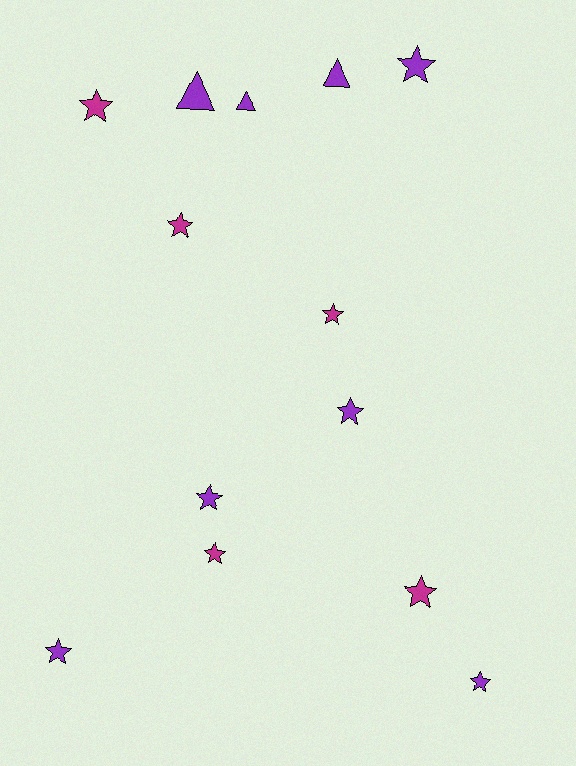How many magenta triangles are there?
There are no magenta triangles.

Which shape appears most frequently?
Star, with 10 objects.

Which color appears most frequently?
Purple, with 8 objects.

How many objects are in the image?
There are 13 objects.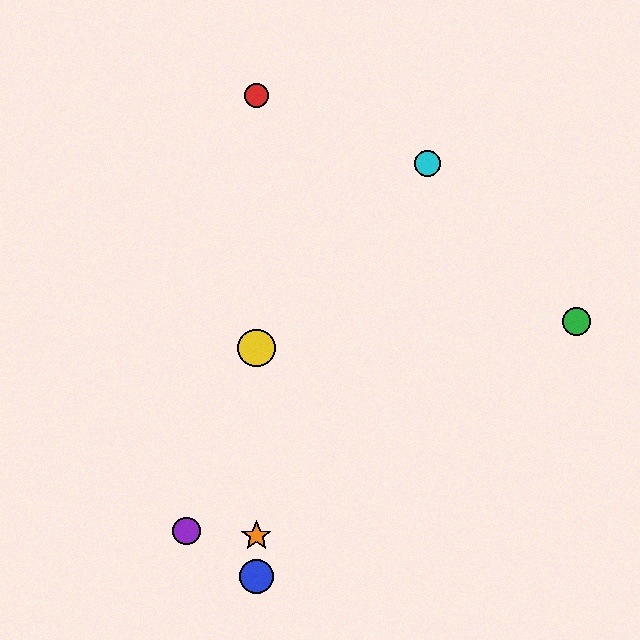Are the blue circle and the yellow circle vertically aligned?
Yes, both are at x≈256.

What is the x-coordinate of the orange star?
The orange star is at x≈256.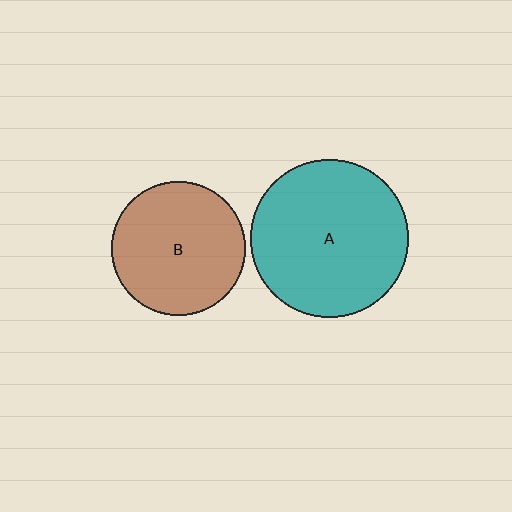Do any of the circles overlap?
No, none of the circles overlap.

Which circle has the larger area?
Circle A (teal).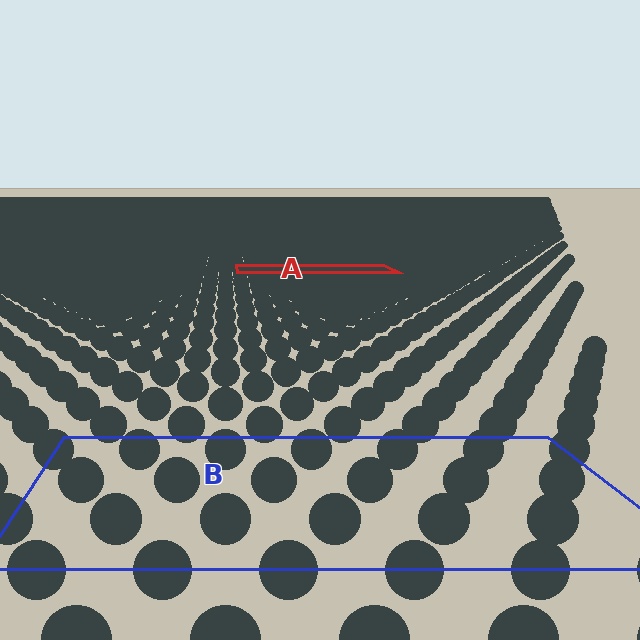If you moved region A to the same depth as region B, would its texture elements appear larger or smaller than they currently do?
They would appear larger. At a closer depth, the same texture elements are projected at a bigger on-screen size.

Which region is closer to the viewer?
Region B is closer. The texture elements there are larger and more spread out.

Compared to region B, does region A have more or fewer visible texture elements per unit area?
Region A has more texture elements per unit area — they are packed more densely because it is farther away.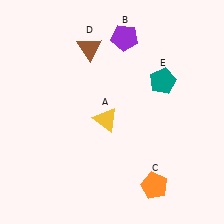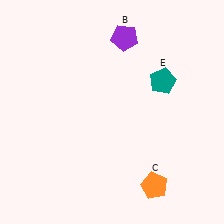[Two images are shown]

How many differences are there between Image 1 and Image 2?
There are 2 differences between the two images.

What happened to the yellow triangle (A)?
The yellow triangle (A) was removed in Image 2. It was in the bottom-left area of Image 1.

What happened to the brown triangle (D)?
The brown triangle (D) was removed in Image 2. It was in the top-left area of Image 1.